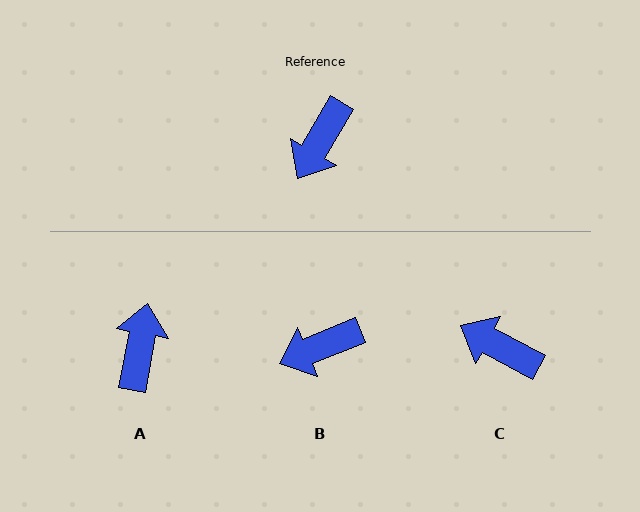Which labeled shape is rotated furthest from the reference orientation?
A, about 160 degrees away.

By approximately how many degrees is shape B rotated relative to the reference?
Approximately 38 degrees clockwise.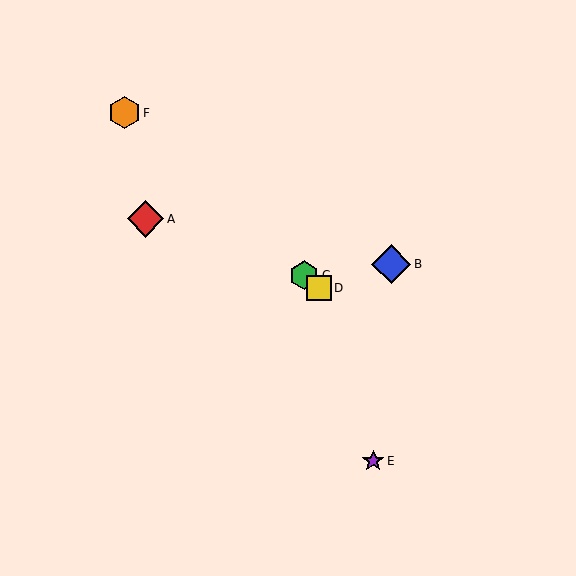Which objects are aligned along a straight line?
Objects C, D, F are aligned along a straight line.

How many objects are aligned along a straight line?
3 objects (C, D, F) are aligned along a straight line.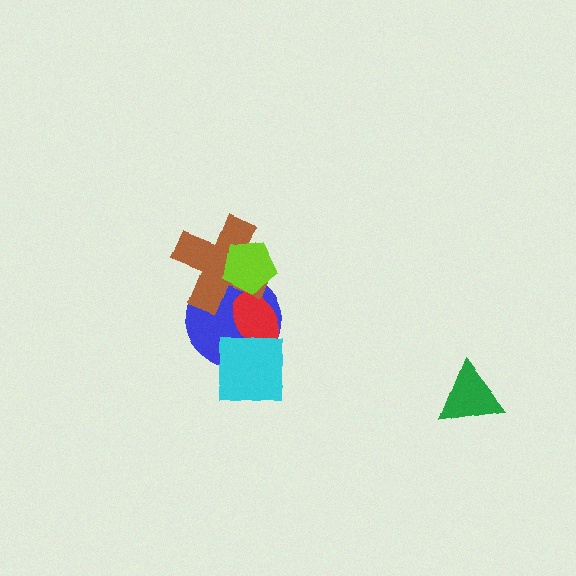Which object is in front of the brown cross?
The lime pentagon is in front of the brown cross.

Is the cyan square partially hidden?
No, no other shape covers it.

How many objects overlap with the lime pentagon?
2 objects overlap with the lime pentagon.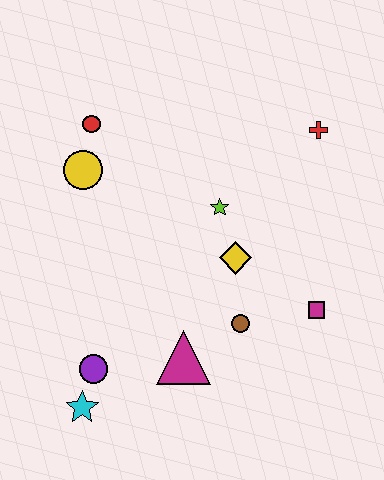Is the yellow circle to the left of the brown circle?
Yes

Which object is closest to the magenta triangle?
The brown circle is closest to the magenta triangle.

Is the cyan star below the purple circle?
Yes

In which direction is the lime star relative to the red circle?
The lime star is to the right of the red circle.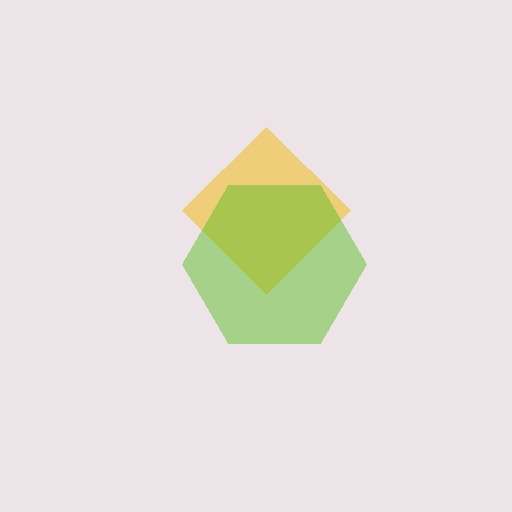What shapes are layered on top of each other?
The layered shapes are: a yellow diamond, a lime hexagon.